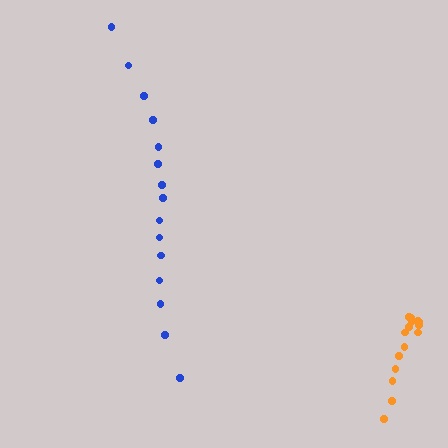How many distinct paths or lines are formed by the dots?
There are 2 distinct paths.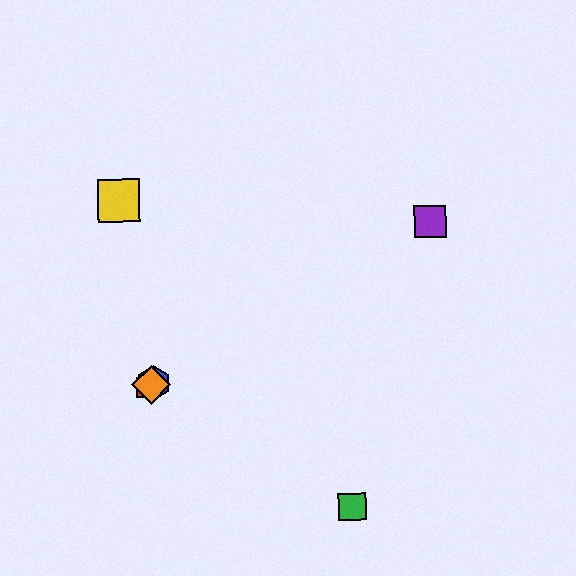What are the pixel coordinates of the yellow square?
The yellow square is at (119, 201).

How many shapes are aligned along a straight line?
4 shapes (the red square, the blue hexagon, the purple square, the orange diamond) are aligned along a straight line.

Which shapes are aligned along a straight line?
The red square, the blue hexagon, the purple square, the orange diamond are aligned along a straight line.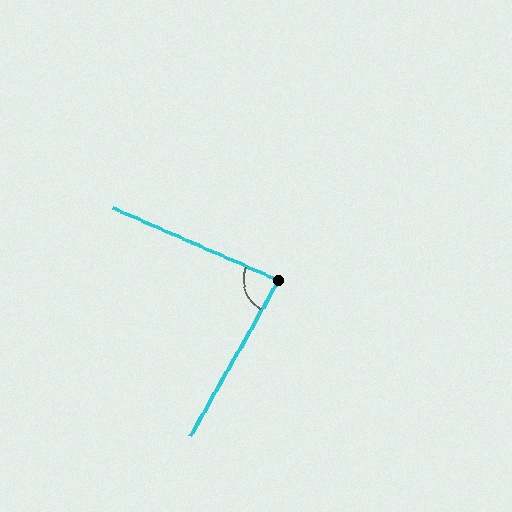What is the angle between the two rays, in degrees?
Approximately 84 degrees.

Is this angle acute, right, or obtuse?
It is acute.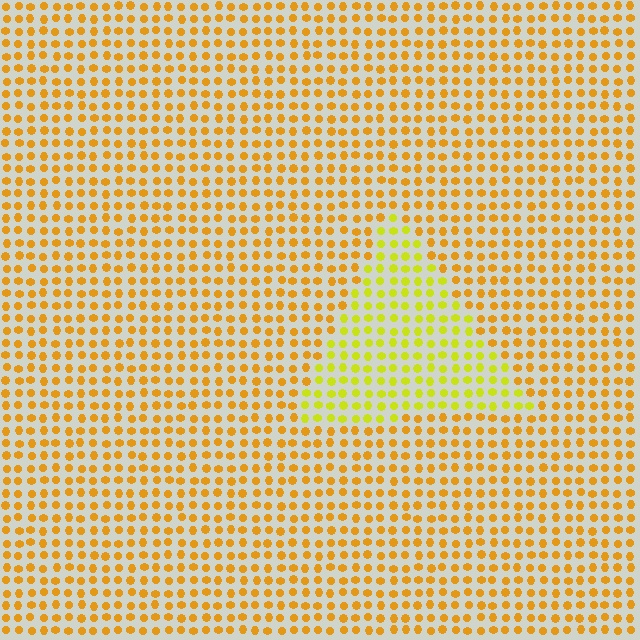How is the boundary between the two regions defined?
The boundary is defined purely by a slight shift in hue (about 30 degrees). Spacing, size, and orientation are identical on both sides.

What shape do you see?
I see a triangle.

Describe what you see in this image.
The image is filled with small orange elements in a uniform arrangement. A triangle-shaped region is visible where the elements are tinted to a slightly different hue, forming a subtle color boundary.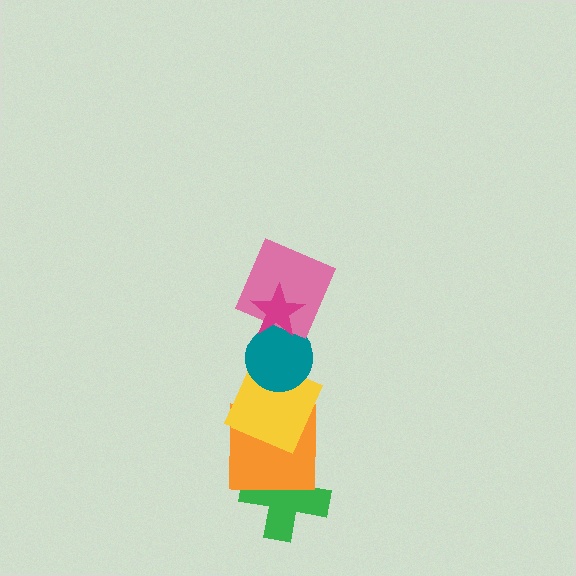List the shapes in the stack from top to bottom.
From top to bottom: the magenta star, the pink square, the teal circle, the yellow square, the orange square, the green cross.